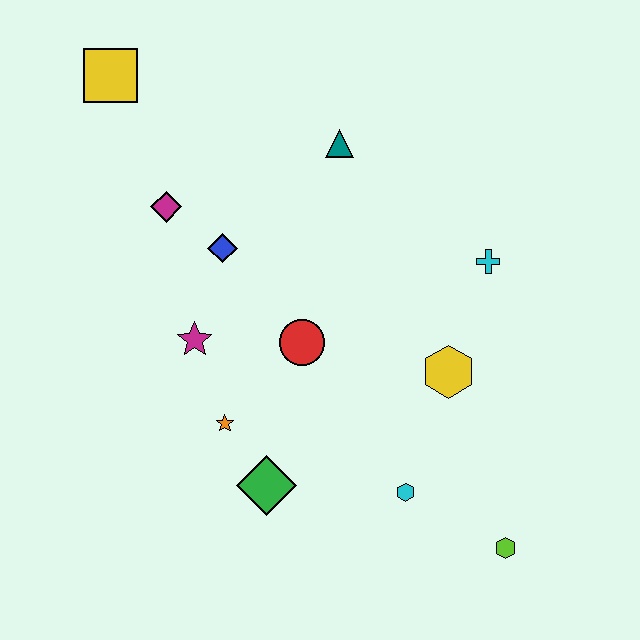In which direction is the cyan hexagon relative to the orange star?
The cyan hexagon is to the right of the orange star.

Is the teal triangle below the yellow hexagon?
No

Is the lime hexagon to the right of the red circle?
Yes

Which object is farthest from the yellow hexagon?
The yellow square is farthest from the yellow hexagon.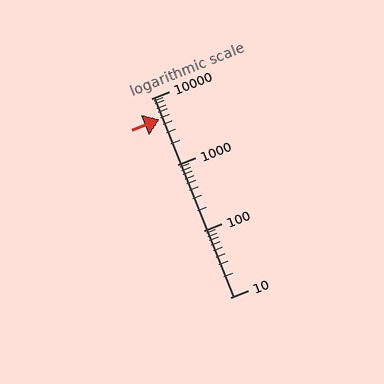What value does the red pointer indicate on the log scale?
The pointer indicates approximately 4800.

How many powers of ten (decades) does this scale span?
The scale spans 3 decades, from 10 to 10000.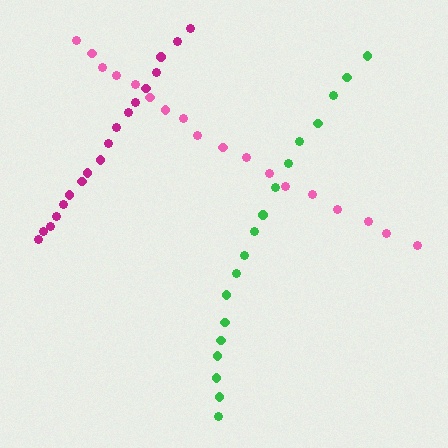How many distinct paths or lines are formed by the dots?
There are 3 distinct paths.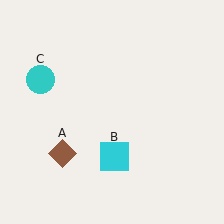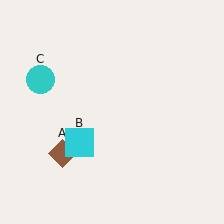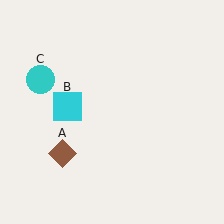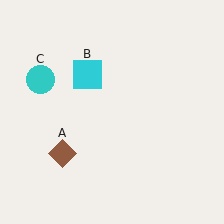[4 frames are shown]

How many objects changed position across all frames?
1 object changed position: cyan square (object B).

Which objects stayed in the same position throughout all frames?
Brown diamond (object A) and cyan circle (object C) remained stationary.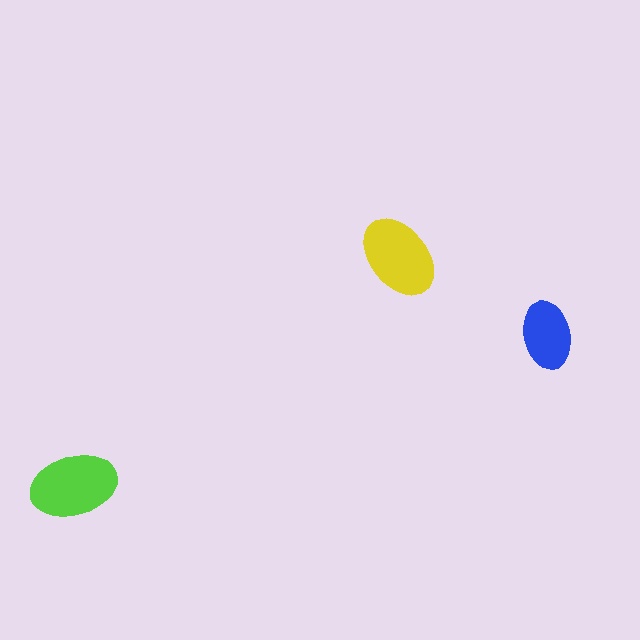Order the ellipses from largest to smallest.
the lime one, the yellow one, the blue one.